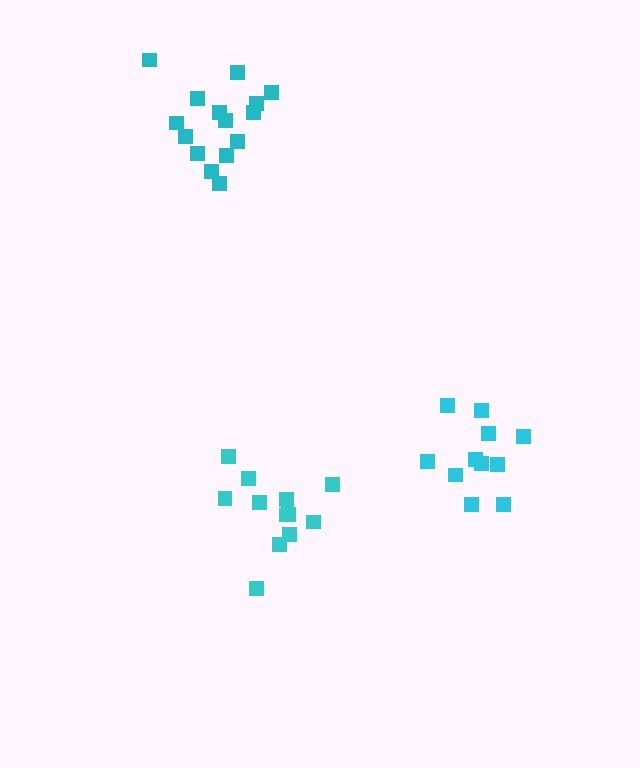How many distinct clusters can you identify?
There are 3 distinct clusters.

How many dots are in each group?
Group 1: 11 dots, Group 2: 12 dots, Group 3: 15 dots (38 total).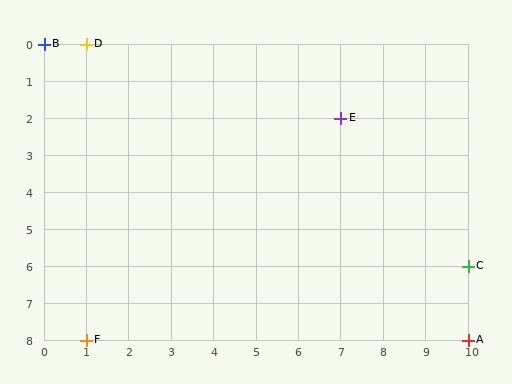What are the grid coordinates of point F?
Point F is at grid coordinates (1, 8).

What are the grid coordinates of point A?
Point A is at grid coordinates (10, 8).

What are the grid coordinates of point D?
Point D is at grid coordinates (1, 0).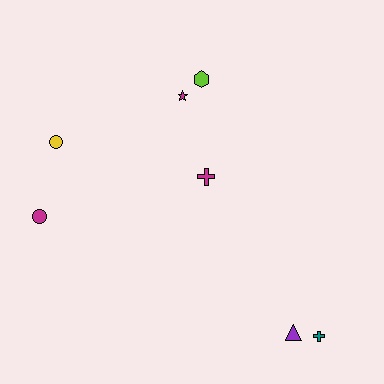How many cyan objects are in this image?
There are no cyan objects.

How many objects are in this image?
There are 7 objects.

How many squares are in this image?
There are no squares.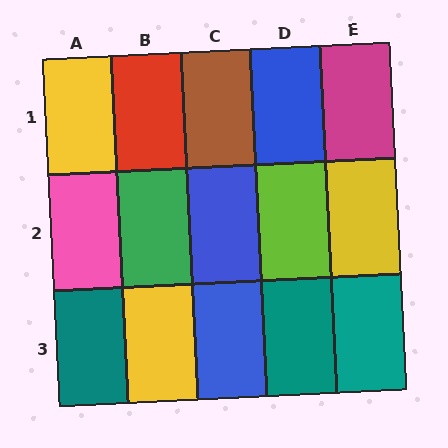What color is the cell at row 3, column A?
Teal.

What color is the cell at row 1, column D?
Blue.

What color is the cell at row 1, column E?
Magenta.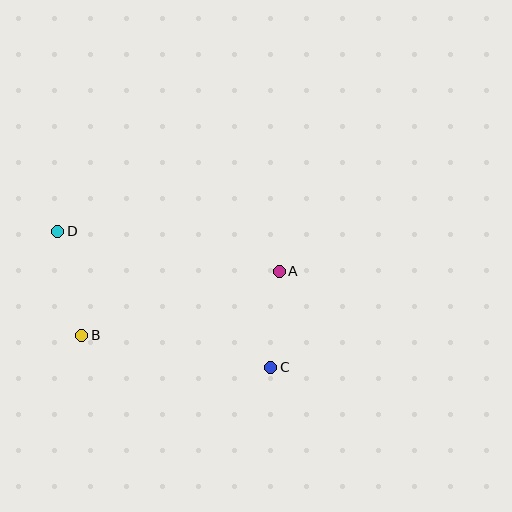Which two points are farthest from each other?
Points C and D are farthest from each other.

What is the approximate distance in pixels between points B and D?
The distance between B and D is approximately 107 pixels.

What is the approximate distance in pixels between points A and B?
The distance between A and B is approximately 207 pixels.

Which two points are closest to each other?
Points A and C are closest to each other.